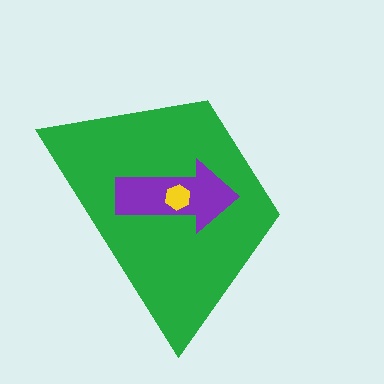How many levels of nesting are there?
3.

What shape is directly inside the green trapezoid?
The purple arrow.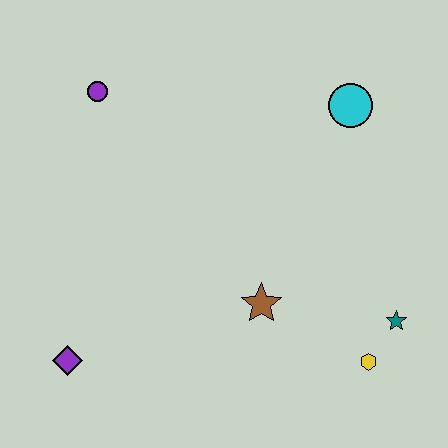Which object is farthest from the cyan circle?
The purple diamond is farthest from the cyan circle.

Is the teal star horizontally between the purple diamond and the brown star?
No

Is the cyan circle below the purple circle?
Yes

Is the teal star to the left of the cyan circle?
No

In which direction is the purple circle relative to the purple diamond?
The purple circle is above the purple diamond.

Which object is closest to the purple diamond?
The brown star is closest to the purple diamond.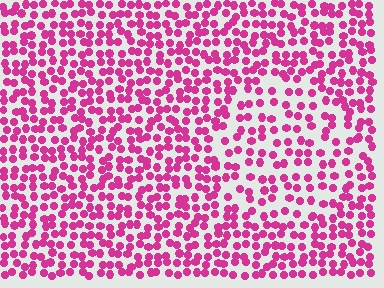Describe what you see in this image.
The image contains small magenta elements arranged at two different densities. A circle-shaped region is visible where the elements are less densely packed than the surrounding area.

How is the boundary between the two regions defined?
The boundary is defined by a change in element density (approximately 1.6x ratio). All elements are the same color, size, and shape.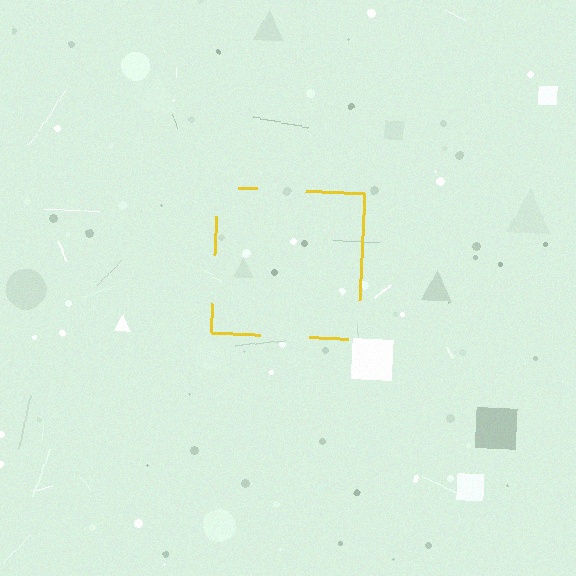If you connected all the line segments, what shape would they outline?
They would outline a square.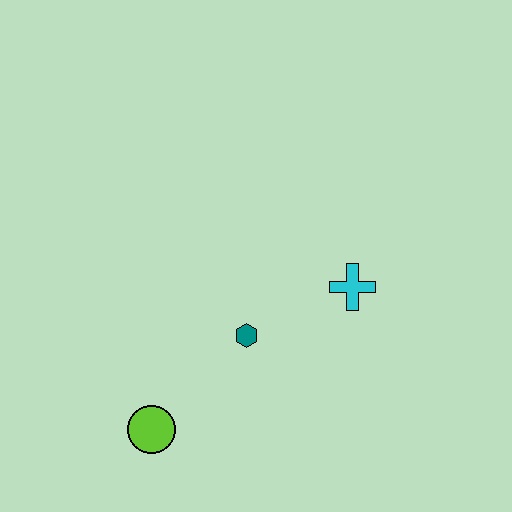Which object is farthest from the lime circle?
The cyan cross is farthest from the lime circle.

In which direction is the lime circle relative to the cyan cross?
The lime circle is to the left of the cyan cross.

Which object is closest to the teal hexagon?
The cyan cross is closest to the teal hexagon.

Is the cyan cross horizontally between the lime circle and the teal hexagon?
No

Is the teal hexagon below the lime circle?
No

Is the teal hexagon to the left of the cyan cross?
Yes